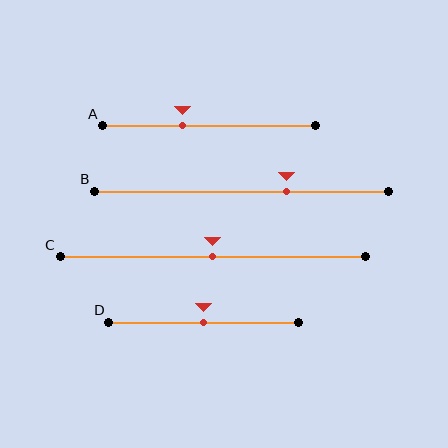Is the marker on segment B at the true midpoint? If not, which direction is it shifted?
No, the marker on segment B is shifted to the right by about 15% of the segment length.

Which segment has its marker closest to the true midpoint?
Segment C has its marker closest to the true midpoint.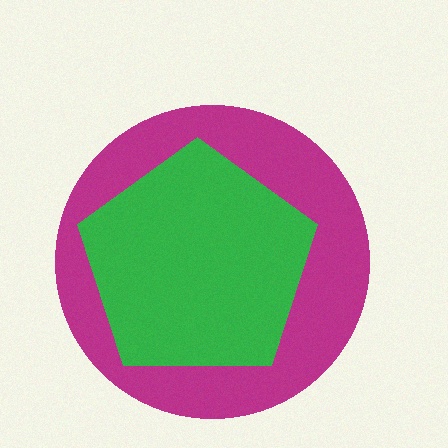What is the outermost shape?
The magenta circle.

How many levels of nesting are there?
2.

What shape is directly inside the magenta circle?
The green pentagon.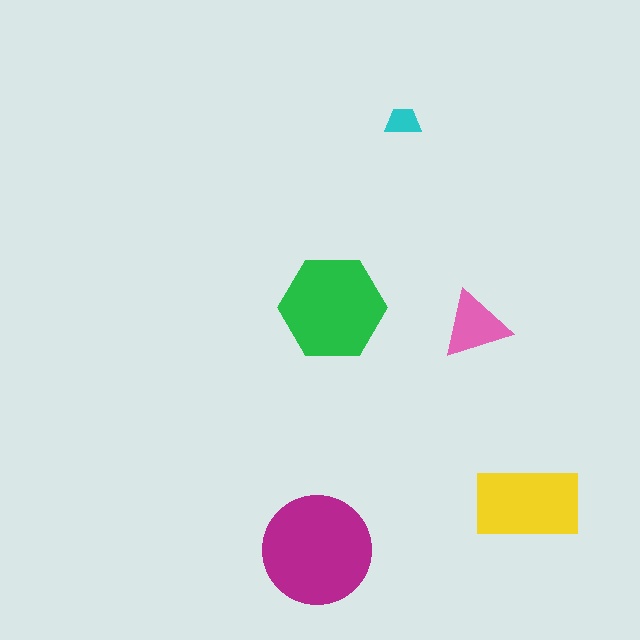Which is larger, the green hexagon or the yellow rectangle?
The green hexagon.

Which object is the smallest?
The cyan trapezoid.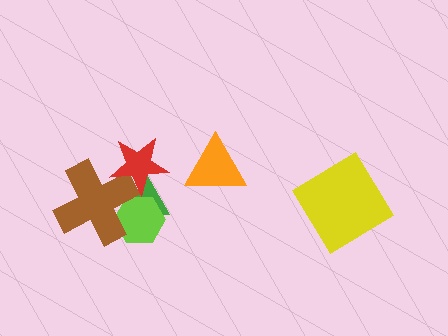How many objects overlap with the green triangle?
3 objects overlap with the green triangle.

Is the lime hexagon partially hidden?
Yes, it is partially covered by another shape.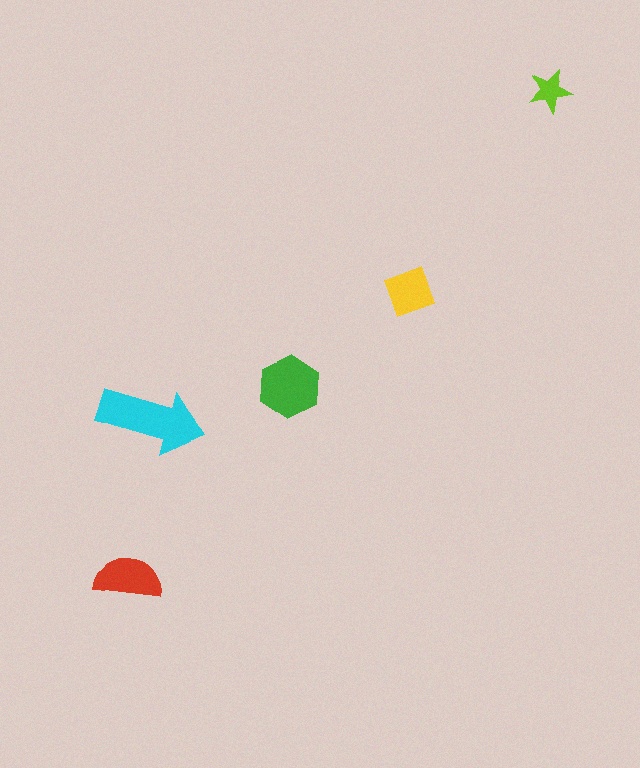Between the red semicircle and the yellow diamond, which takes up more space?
The red semicircle.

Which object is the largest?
The cyan arrow.